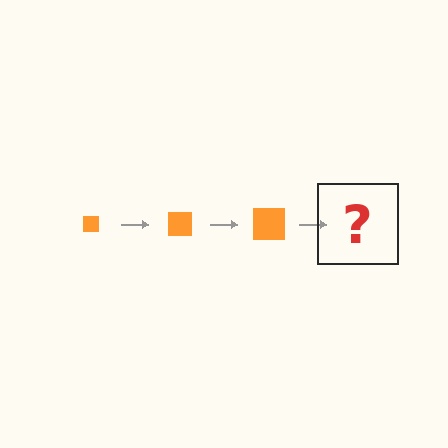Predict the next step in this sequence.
The next step is an orange square, larger than the previous one.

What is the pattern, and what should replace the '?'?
The pattern is that the square gets progressively larger each step. The '?' should be an orange square, larger than the previous one.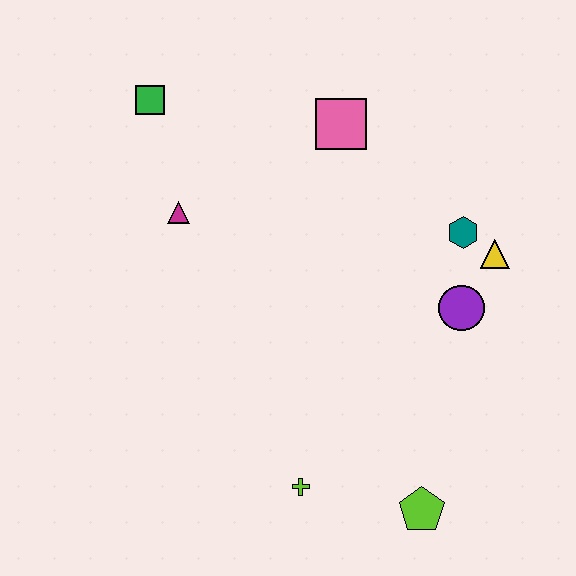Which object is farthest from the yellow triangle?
The green square is farthest from the yellow triangle.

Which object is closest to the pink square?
The teal hexagon is closest to the pink square.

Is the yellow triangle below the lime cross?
No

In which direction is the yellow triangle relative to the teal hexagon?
The yellow triangle is to the right of the teal hexagon.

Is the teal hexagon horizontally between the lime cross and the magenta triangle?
No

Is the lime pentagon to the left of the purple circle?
Yes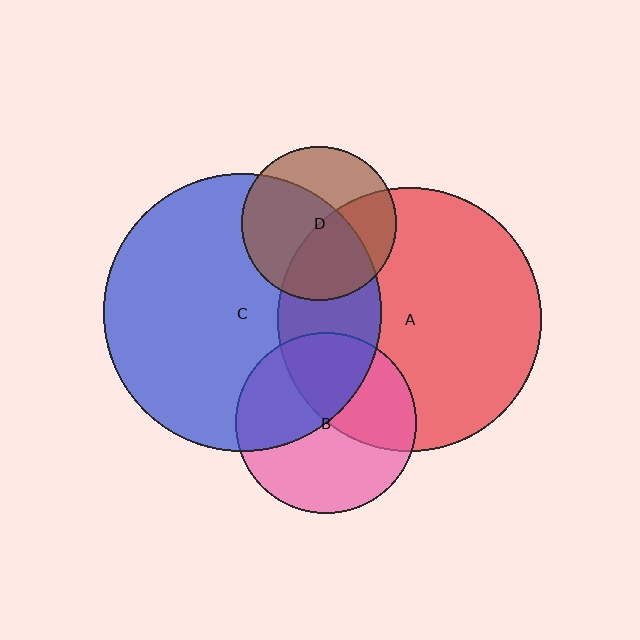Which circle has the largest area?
Circle C (blue).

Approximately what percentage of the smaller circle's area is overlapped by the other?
Approximately 60%.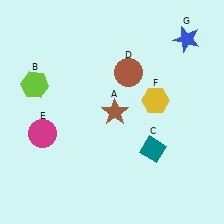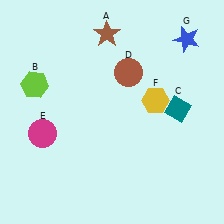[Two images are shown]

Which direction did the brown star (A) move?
The brown star (A) moved up.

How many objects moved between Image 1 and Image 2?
2 objects moved between the two images.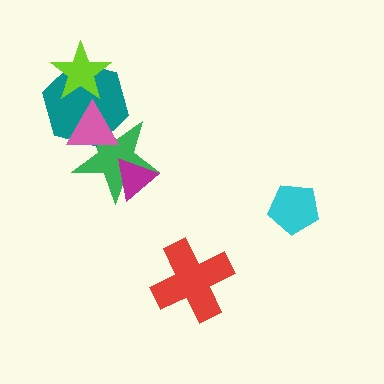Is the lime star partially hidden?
No, no other shape covers it.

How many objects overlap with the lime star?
1 object overlaps with the lime star.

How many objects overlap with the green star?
3 objects overlap with the green star.